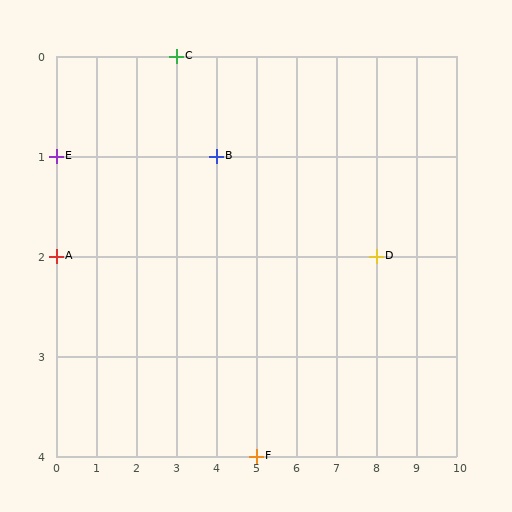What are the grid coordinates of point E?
Point E is at grid coordinates (0, 1).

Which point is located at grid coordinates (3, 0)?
Point C is at (3, 0).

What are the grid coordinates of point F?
Point F is at grid coordinates (5, 4).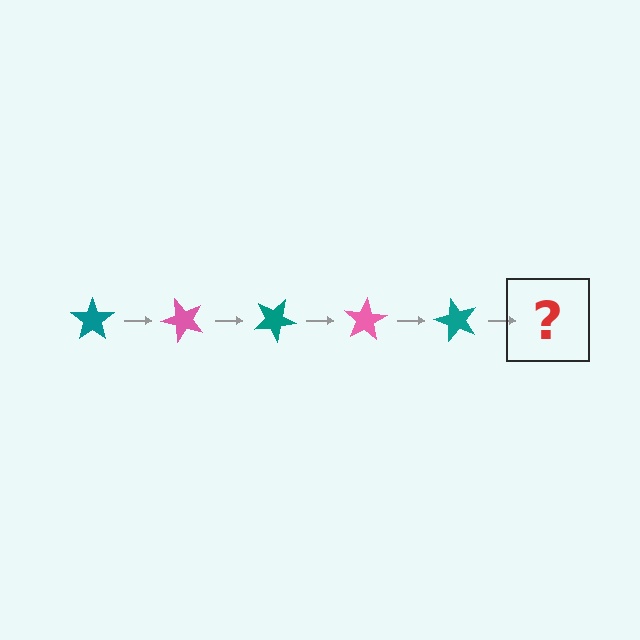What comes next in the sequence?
The next element should be a pink star, rotated 250 degrees from the start.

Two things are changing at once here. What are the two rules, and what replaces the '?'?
The two rules are that it rotates 50 degrees each step and the color cycles through teal and pink. The '?' should be a pink star, rotated 250 degrees from the start.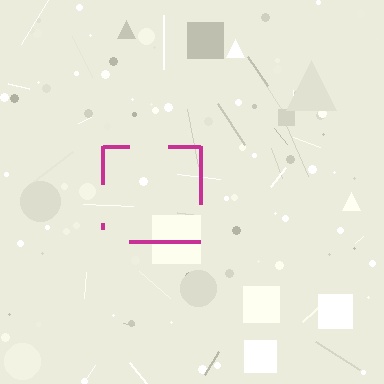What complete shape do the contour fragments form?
The contour fragments form a square.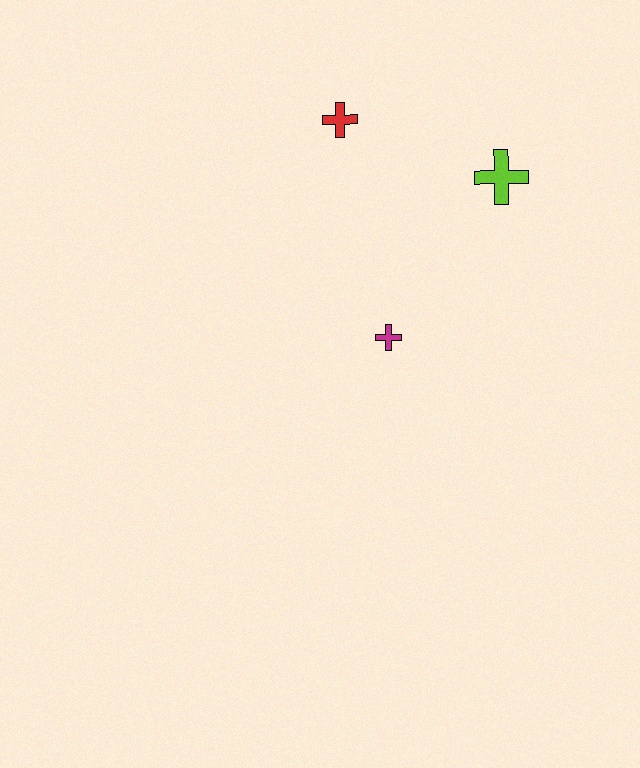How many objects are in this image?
There are 3 objects.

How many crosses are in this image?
There are 3 crosses.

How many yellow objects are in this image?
There are no yellow objects.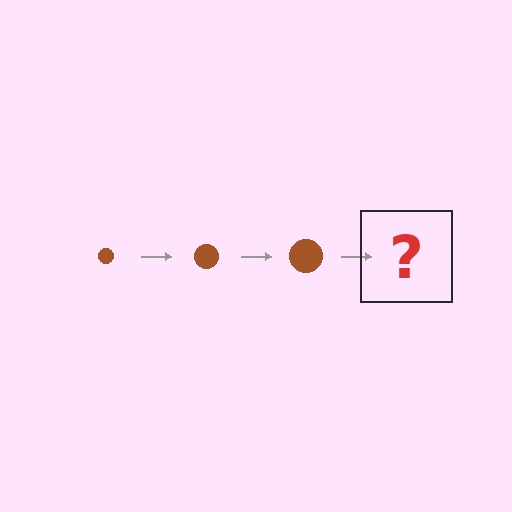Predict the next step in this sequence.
The next step is a brown circle, larger than the previous one.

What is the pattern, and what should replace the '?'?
The pattern is that the circle gets progressively larger each step. The '?' should be a brown circle, larger than the previous one.